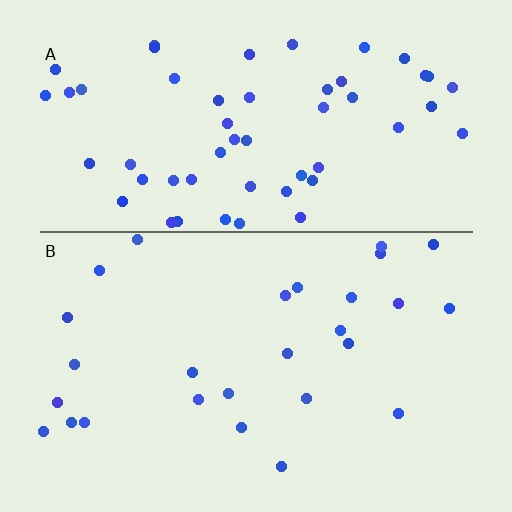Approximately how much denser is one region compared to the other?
Approximately 2.1× — region A over region B.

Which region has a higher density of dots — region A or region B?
A (the top).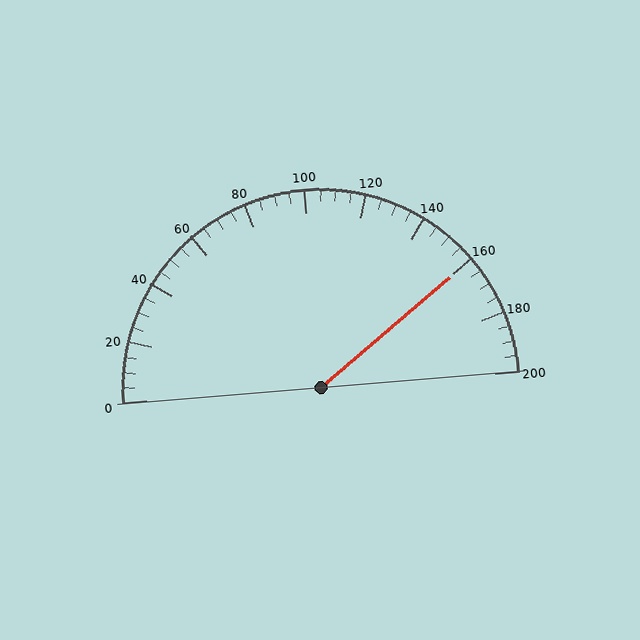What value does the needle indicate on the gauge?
The needle indicates approximately 160.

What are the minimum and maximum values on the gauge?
The gauge ranges from 0 to 200.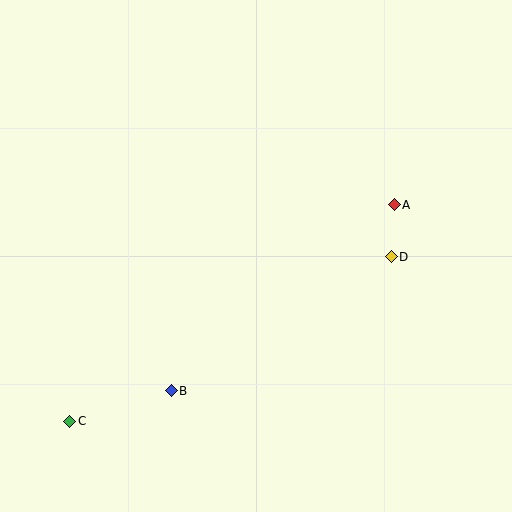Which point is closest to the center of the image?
Point D at (391, 257) is closest to the center.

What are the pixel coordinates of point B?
Point B is at (171, 391).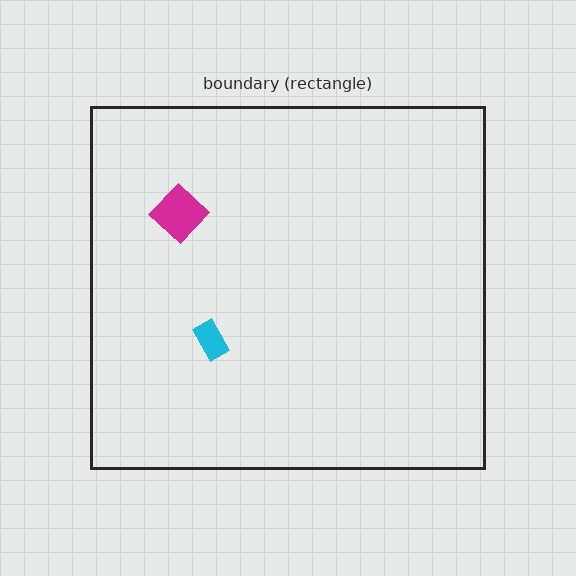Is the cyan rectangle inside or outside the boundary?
Inside.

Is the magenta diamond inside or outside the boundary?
Inside.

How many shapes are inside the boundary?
2 inside, 0 outside.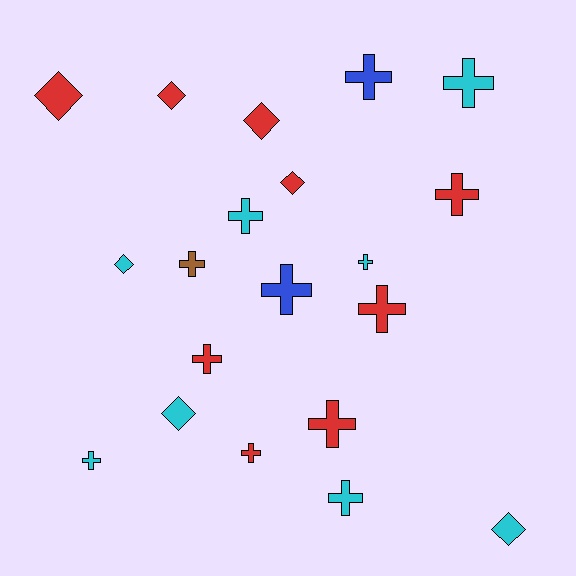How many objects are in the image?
There are 20 objects.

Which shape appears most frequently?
Cross, with 13 objects.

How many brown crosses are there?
There is 1 brown cross.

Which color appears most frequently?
Red, with 9 objects.